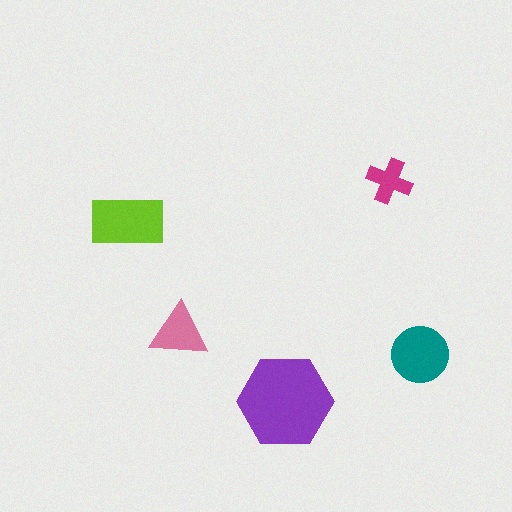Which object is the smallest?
The magenta cross.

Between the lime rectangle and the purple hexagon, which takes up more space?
The purple hexagon.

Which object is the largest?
The purple hexagon.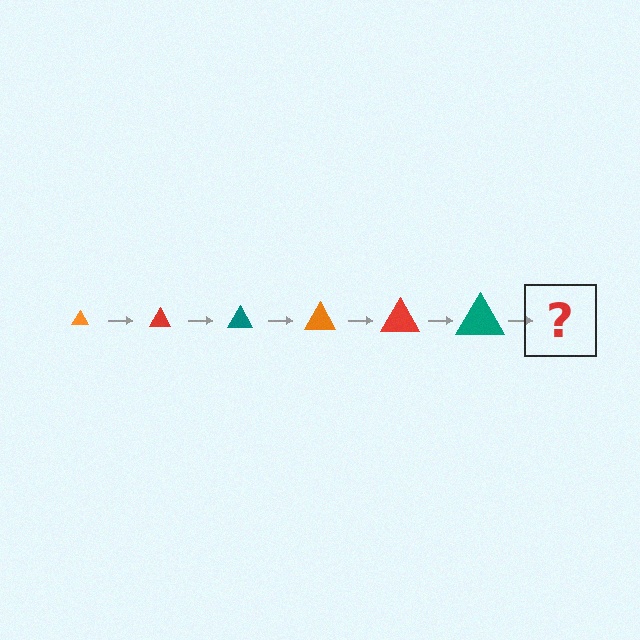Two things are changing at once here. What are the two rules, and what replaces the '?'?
The two rules are that the triangle grows larger each step and the color cycles through orange, red, and teal. The '?' should be an orange triangle, larger than the previous one.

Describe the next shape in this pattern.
It should be an orange triangle, larger than the previous one.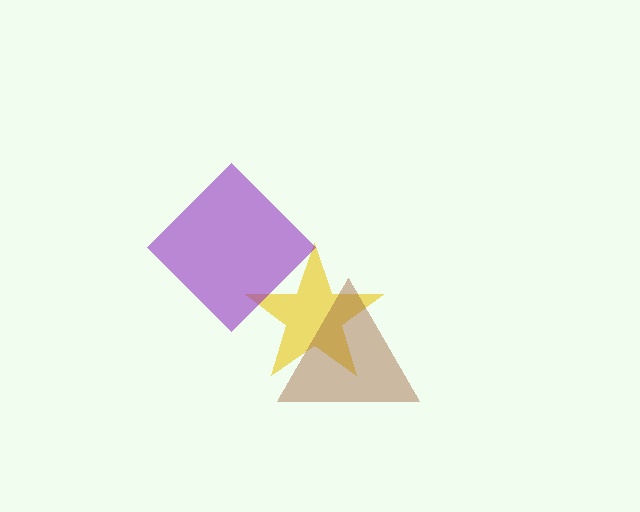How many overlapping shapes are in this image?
There are 3 overlapping shapes in the image.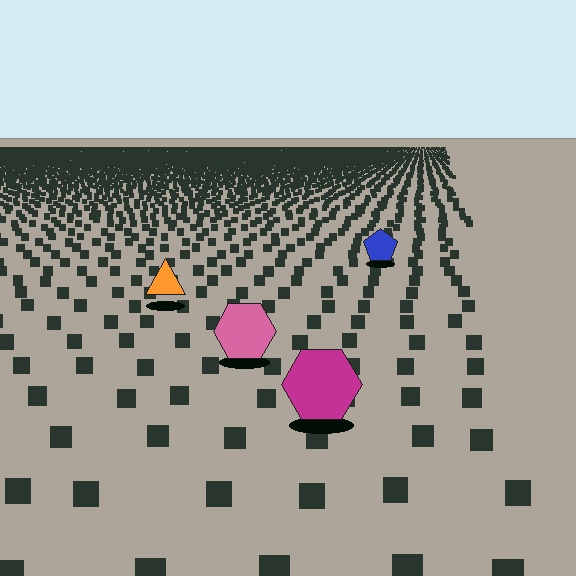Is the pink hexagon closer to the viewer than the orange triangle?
Yes. The pink hexagon is closer — you can tell from the texture gradient: the ground texture is coarser near it.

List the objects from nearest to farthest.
From nearest to farthest: the magenta hexagon, the pink hexagon, the orange triangle, the blue pentagon.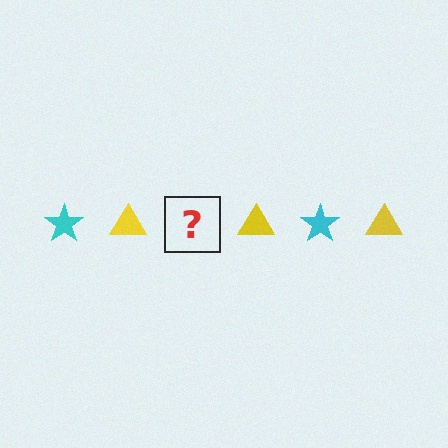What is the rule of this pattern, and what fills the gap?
The rule is that the pattern alternates between cyan star and yellow triangle. The gap should be filled with a cyan star.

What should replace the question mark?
The question mark should be replaced with a cyan star.